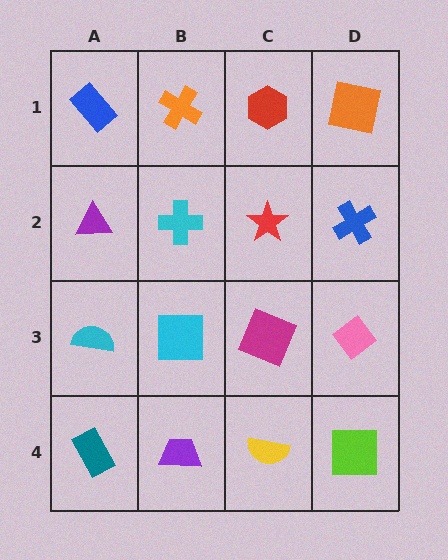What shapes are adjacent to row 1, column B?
A cyan cross (row 2, column B), a blue rectangle (row 1, column A), a red hexagon (row 1, column C).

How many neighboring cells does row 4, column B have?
3.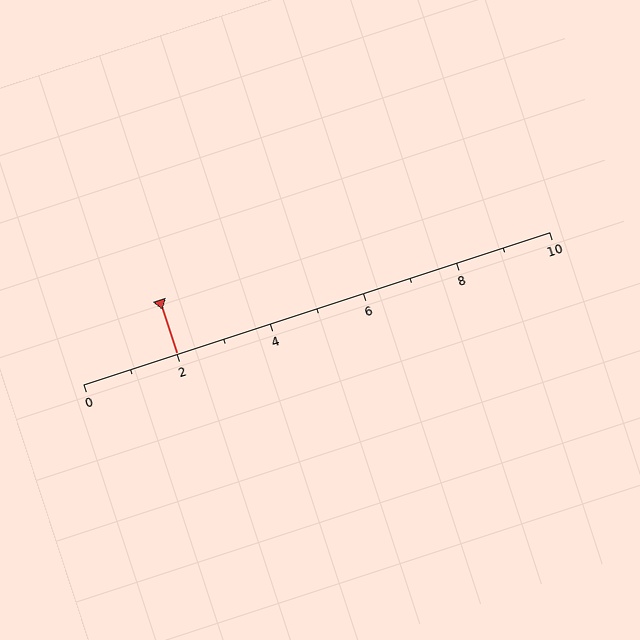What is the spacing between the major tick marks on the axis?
The major ticks are spaced 2 apart.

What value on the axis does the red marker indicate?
The marker indicates approximately 2.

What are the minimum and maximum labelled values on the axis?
The axis runs from 0 to 10.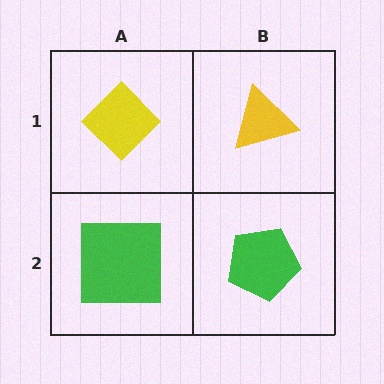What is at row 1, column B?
A yellow triangle.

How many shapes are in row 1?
2 shapes.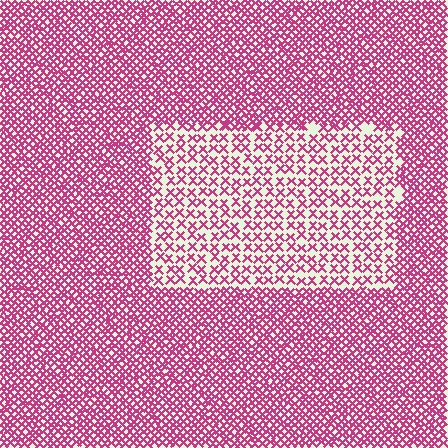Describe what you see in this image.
The image contains small magenta elements arranged at two different densities. A rectangle-shaped region is visible where the elements are less densely packed than the surrounding area.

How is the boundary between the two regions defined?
The boundary is defined by a change in element density (approximately 2.3x ratio). All elements are the same color, size, and shape.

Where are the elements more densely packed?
The elements are more densely packed outside the rectangle boundary.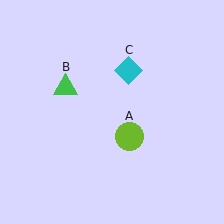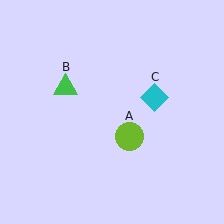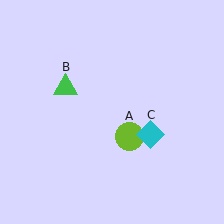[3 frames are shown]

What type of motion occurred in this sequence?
The cyan diamond (object C) rotated clockwise around the center of the scene.